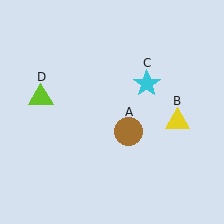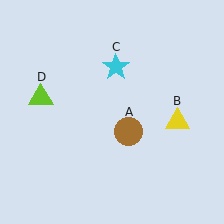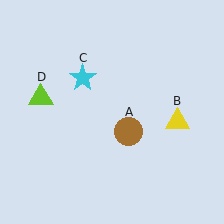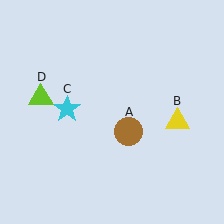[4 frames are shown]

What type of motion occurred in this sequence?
The cyan star (object C) rotated counterclockwise around the center of the scene.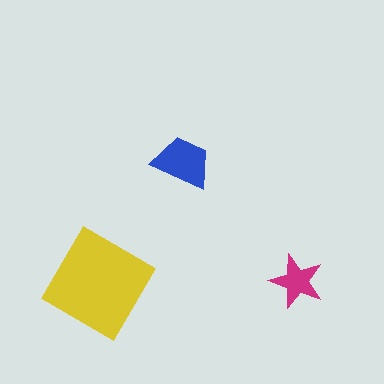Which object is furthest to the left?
The yellow diamond is leftmost.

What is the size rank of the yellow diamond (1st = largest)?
1st.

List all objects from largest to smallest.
The yellow diamond, the blue trapezoid, the magenta star.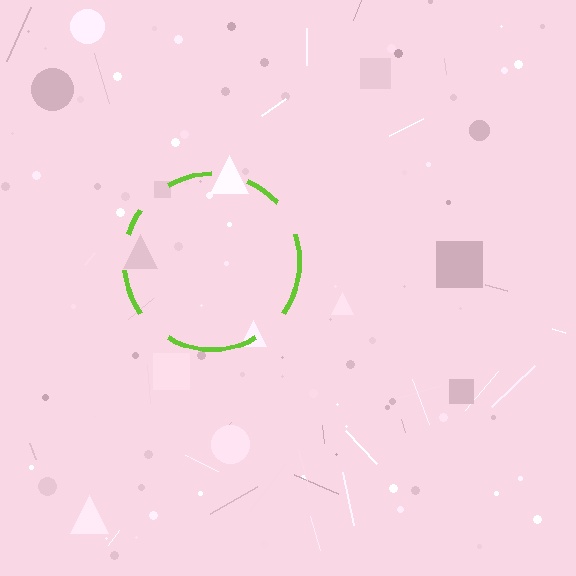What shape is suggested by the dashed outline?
The dashed outline suggests a circle.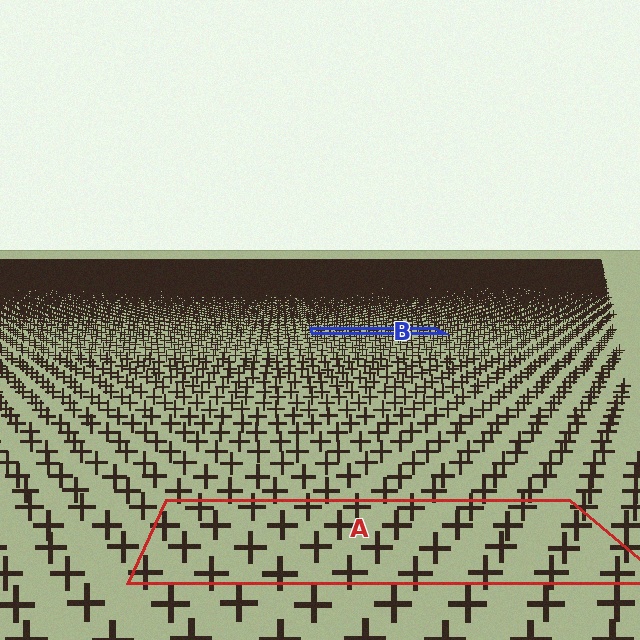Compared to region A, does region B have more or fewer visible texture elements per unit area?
Region B has more texture elements per unit area — they are packed more densely because it is farther away.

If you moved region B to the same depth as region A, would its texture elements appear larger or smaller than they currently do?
They would appear larger. At a closer depth, the same texture elements are projected at a bigger on-screen size.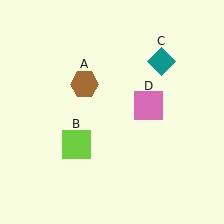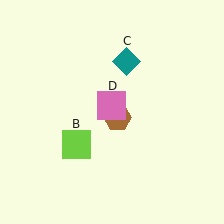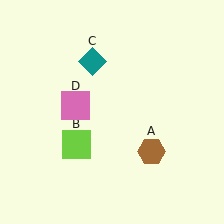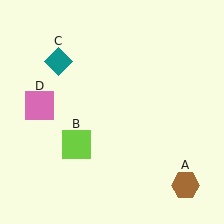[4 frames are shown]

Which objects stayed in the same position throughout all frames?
Lime square (object B) remained stationary.